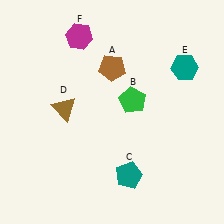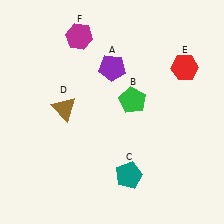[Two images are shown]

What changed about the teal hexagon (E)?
In Image 1, E is teal. In Image 2, it changed to red.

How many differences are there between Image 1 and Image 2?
There are 2 differences between the two images.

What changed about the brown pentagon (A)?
In Image 1, A is brown. In Image 2, it changed to purple.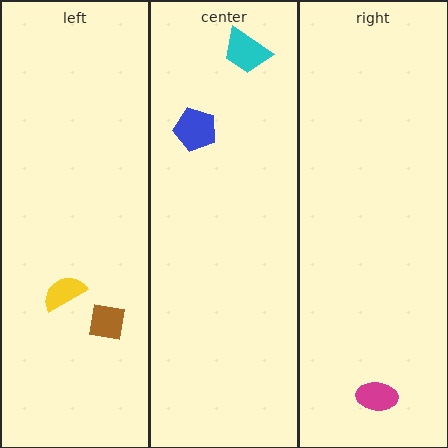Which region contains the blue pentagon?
The center region.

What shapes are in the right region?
The magenta ellipse.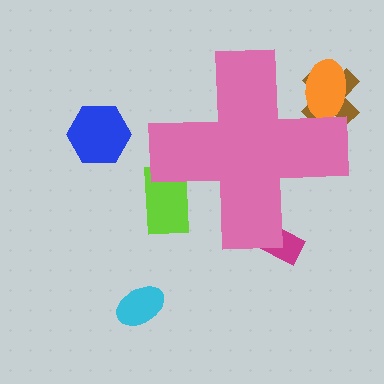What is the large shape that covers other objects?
A pink cross.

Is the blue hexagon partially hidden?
No, the blue hexagon is fully visible.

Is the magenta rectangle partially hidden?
Yes, the magenta rectangle is partially hidden behind the pink cross.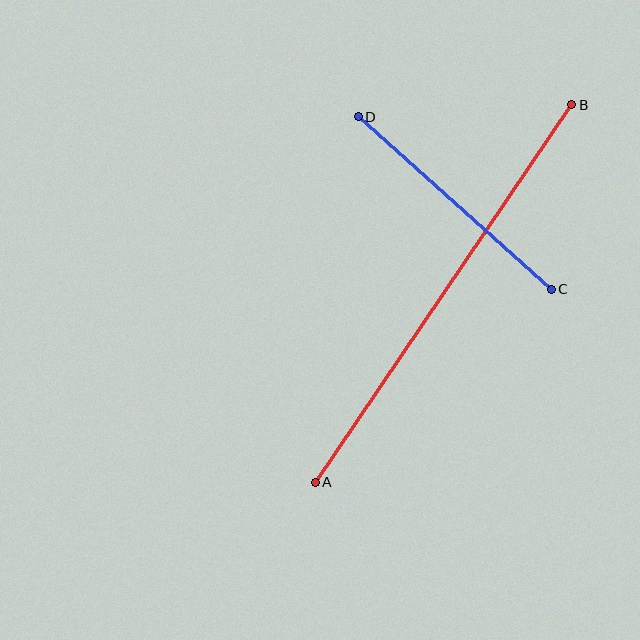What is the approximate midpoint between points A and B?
The midpoint is at approximately (443, 293) pixels.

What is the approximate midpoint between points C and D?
The midpoint is at approximately (455, 203) pixels.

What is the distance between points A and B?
The distance is approximately 456 pixels.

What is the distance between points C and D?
The distance is approximately 259 pixels.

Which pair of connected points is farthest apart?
Points A and B are farthest apart.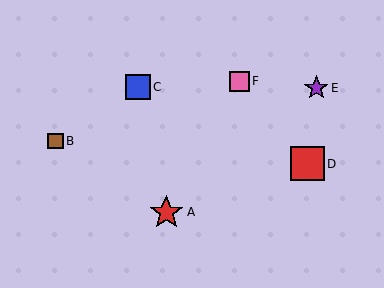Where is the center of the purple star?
The center of the purple star is at (316, 88).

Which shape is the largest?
The red star (labeled A) is the largest.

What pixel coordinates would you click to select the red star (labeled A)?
Click at (166, 212) to select the red star A.